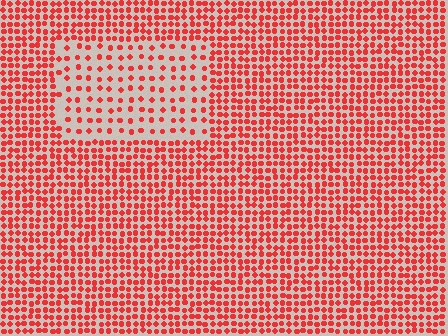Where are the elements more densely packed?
The elements are more densely packed outside the rectangle boundary.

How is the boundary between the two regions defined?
The boundary is defined by a change in element density (approximately 2.3x ratio). All elements are the same color, size, and shape.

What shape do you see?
I see a rectangle.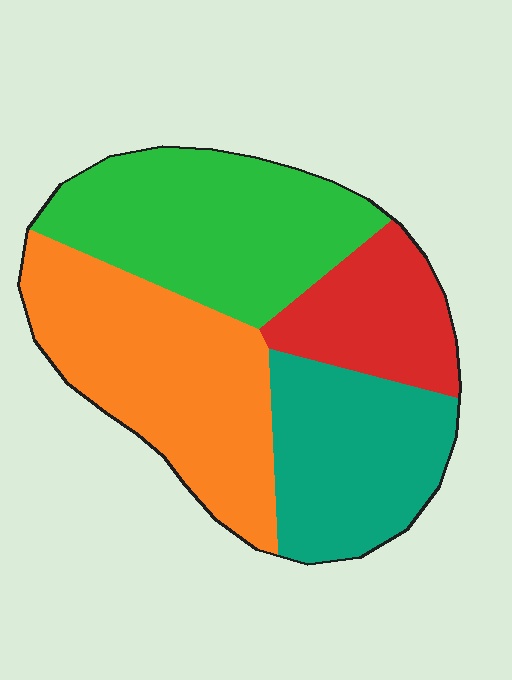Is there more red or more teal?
Teal.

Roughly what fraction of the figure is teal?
Teal takes up about one quarter (1/4) of the figure.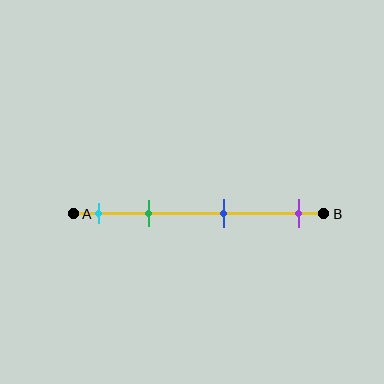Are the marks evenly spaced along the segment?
No, the marks are not evenly spaced.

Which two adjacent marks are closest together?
The cyan and green marks are the closest adjacent pair.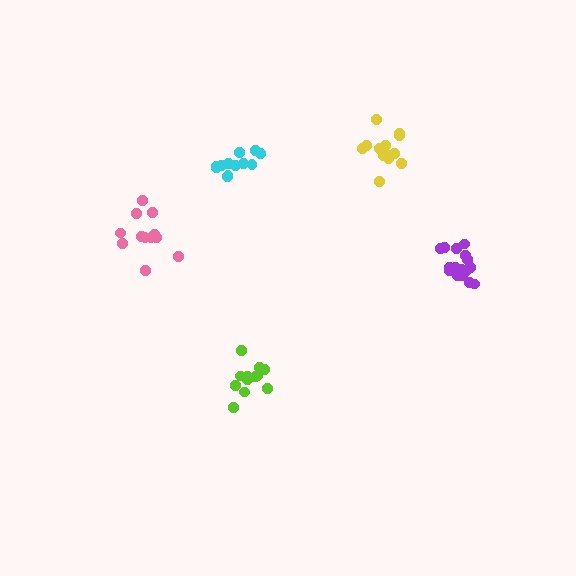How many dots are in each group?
Group 1: 12 dots, Group 2: 12 dots, Group 3: 16 dots, Group 4: 13 dots, Group 5: 12 dots (65 total).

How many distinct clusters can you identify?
There are 5 distinct clusters.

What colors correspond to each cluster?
The clusters are colored: pink, lime, purple, yellow, cyan.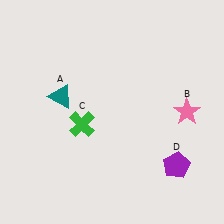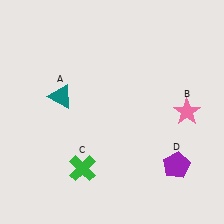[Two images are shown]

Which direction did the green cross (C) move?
The green cross (C) moved down.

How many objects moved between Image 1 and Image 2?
1 object moved between the two images.